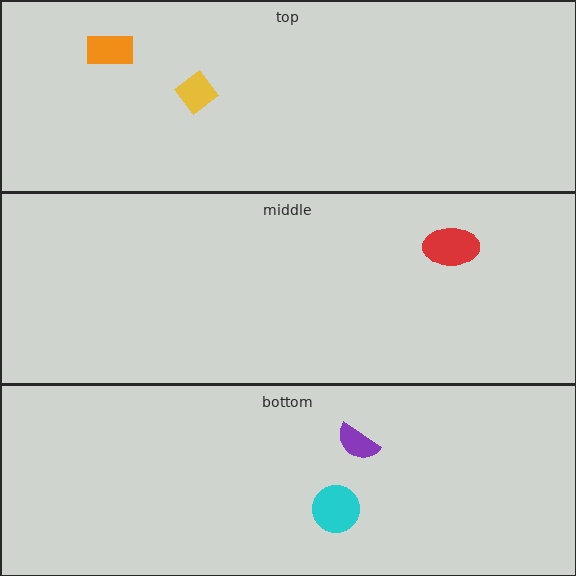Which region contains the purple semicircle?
The bottom region.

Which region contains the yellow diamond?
The top region.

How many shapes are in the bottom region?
2.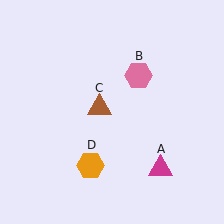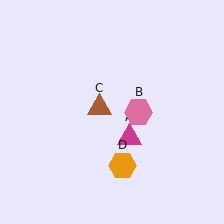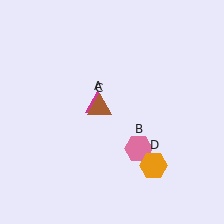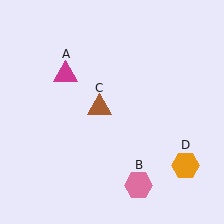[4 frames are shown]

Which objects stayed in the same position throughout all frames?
Brown triangle (object C) remained stationary.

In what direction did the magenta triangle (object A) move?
The magenta triangle (object A) moved up and to the left.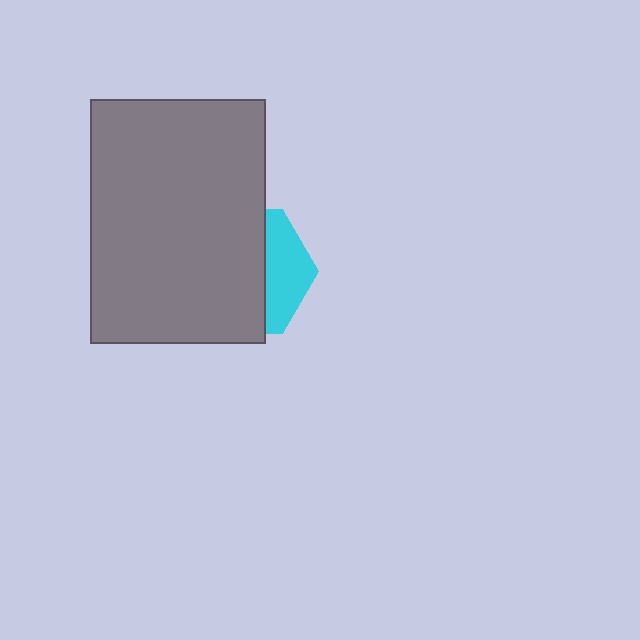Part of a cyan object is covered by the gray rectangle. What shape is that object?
It is a hexagon.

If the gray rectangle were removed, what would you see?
You would see the complete cyan hexagon.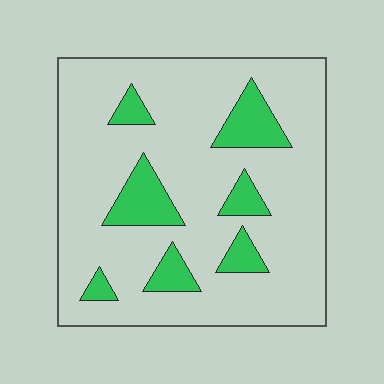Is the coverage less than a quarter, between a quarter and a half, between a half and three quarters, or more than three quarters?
Less than a quarter.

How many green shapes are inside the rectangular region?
7.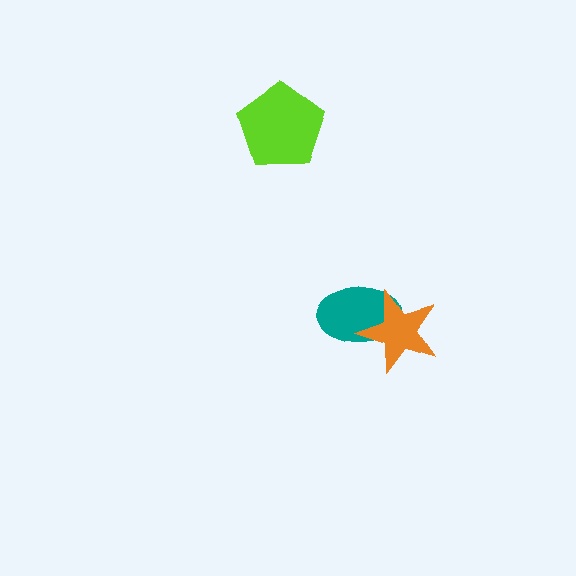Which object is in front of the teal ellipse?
The orange star is in front of the teal ellipse.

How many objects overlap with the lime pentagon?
0 objects overlap with the lime pentagon.